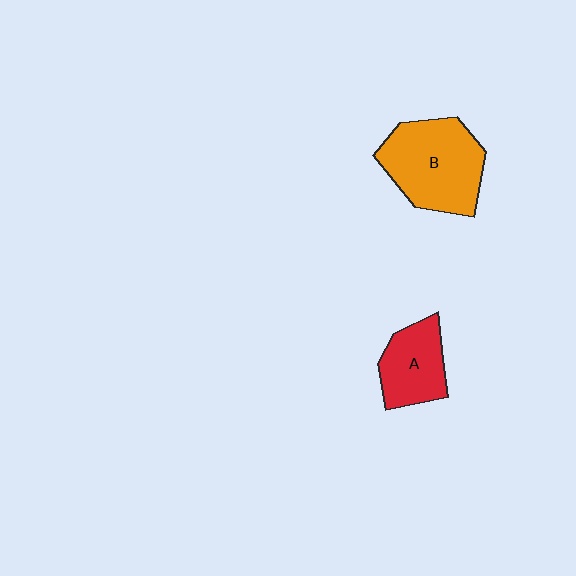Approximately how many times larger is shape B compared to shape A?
Approximately 1.6 times.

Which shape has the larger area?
Shape B (orange).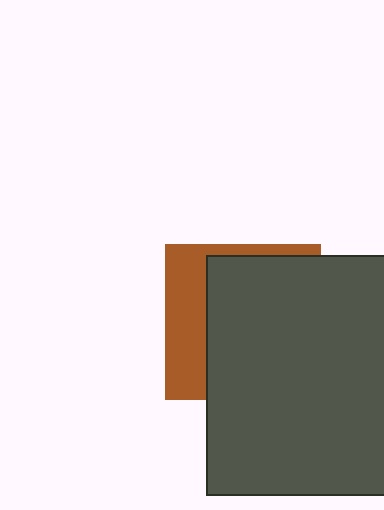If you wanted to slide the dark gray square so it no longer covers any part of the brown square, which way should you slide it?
Slide it right — that is the most direct way to separate the two shapes.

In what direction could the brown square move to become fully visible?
The brown square could move left. That would shift it out from behind the dark gray square entirely.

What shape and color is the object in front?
The object in front is a dark gray square.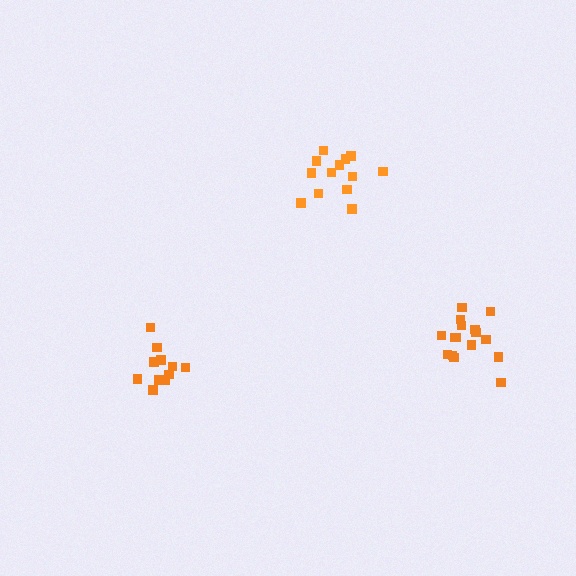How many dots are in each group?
Group 1: 13 dots, Group 2: 11 dots, Group 3: 16 dots (40 total).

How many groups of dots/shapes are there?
There are 3 groups.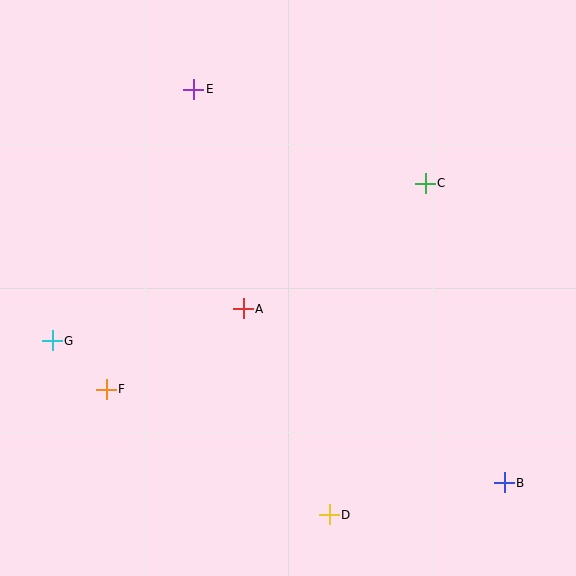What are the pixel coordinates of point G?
Point G is at (52, 341).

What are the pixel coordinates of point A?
Point A is at (243, 309).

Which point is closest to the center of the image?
Point A at (243, 309) is closest to the center.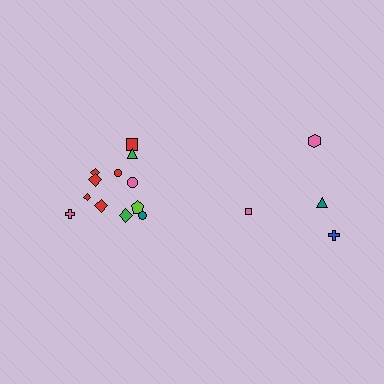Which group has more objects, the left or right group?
The left group.